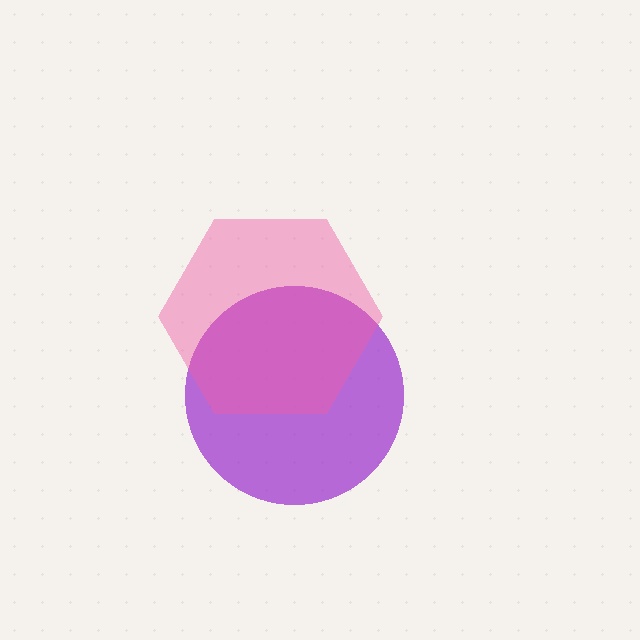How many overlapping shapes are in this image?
There are 2 overlapping shapes in the image.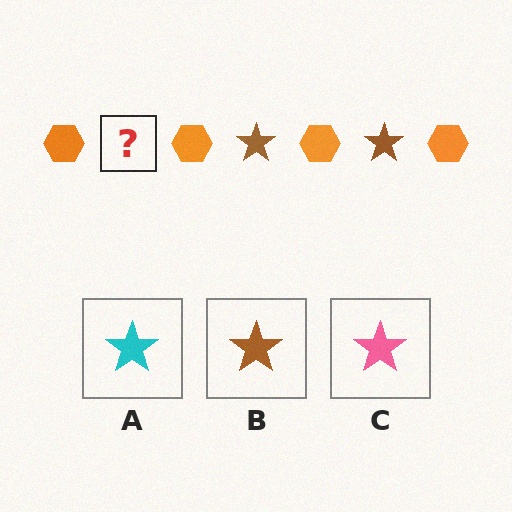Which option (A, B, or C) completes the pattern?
B.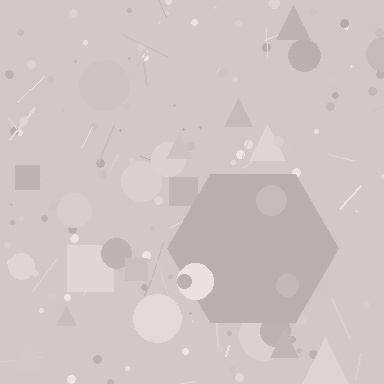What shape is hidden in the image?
A hexagon is hidden in the image.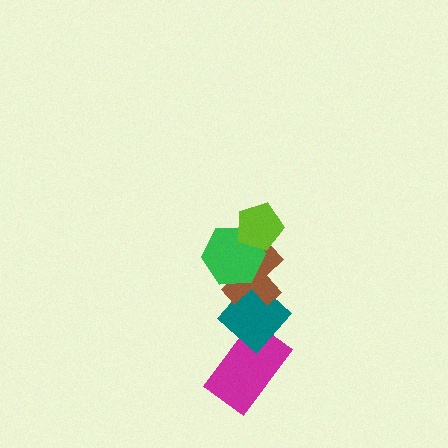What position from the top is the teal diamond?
The teal diamond is 4th from the top.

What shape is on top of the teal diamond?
The brown cross is on top of the teal diamond.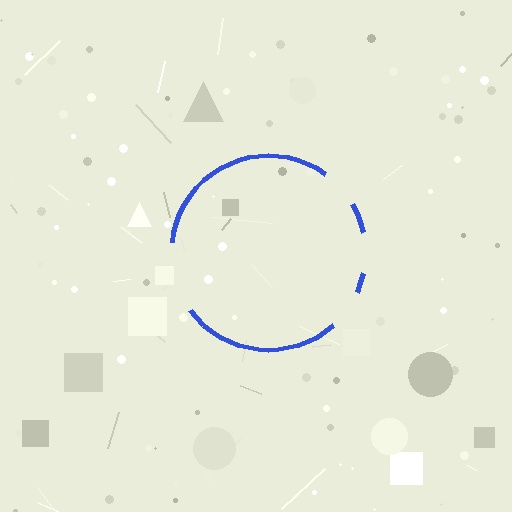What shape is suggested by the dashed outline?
The dashed outline suggests a circle.